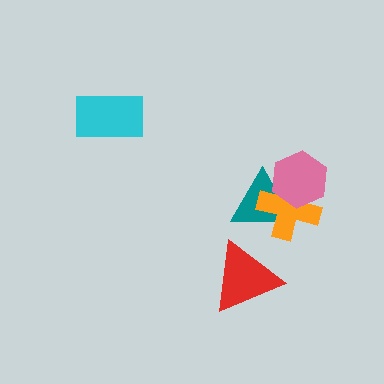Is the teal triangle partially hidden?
Yes, it is partially covered by another shape.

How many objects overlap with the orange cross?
2 objects overlap with the orange cross.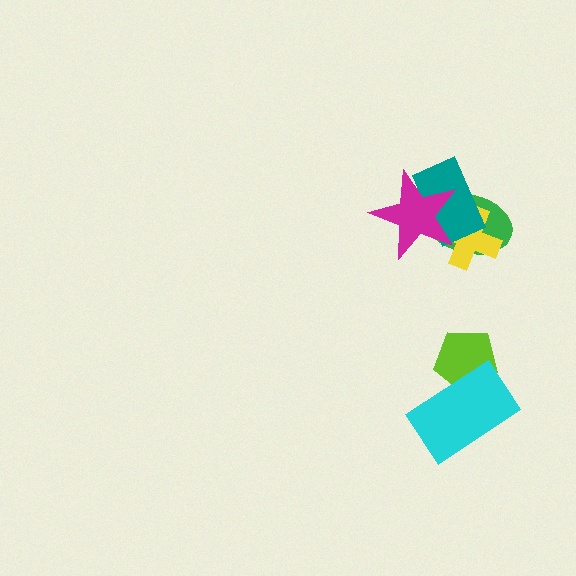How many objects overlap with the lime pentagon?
1 object overlaps with the lime pentagon.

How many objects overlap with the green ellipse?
3 objects overlap with the green ellipse.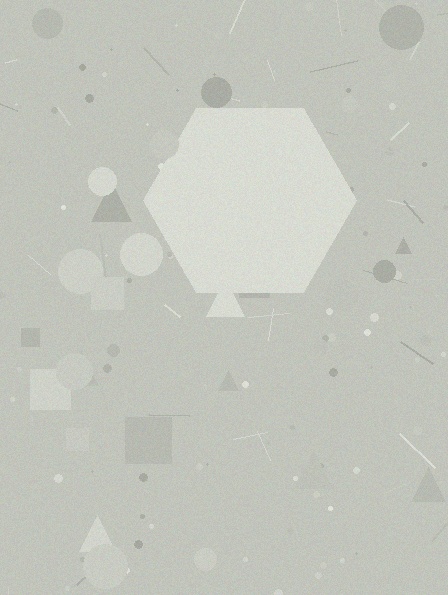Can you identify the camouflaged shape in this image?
The camouflaged shape is a hexagon.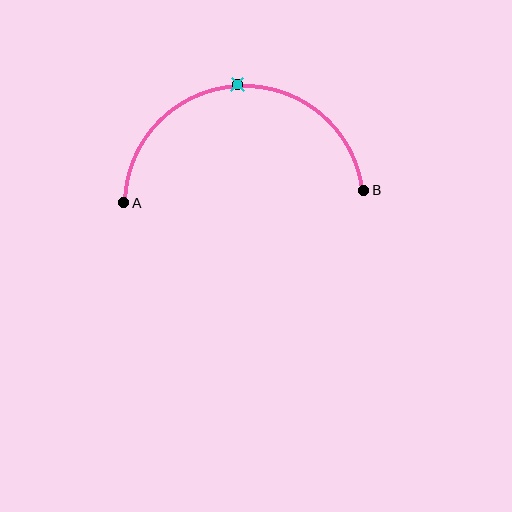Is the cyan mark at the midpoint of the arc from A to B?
Yes. The cyan mark lies on the arc at equal arc-length from both A and B — it is the arc midpoint.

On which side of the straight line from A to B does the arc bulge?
The arc bulges above the straight line connecting A and B.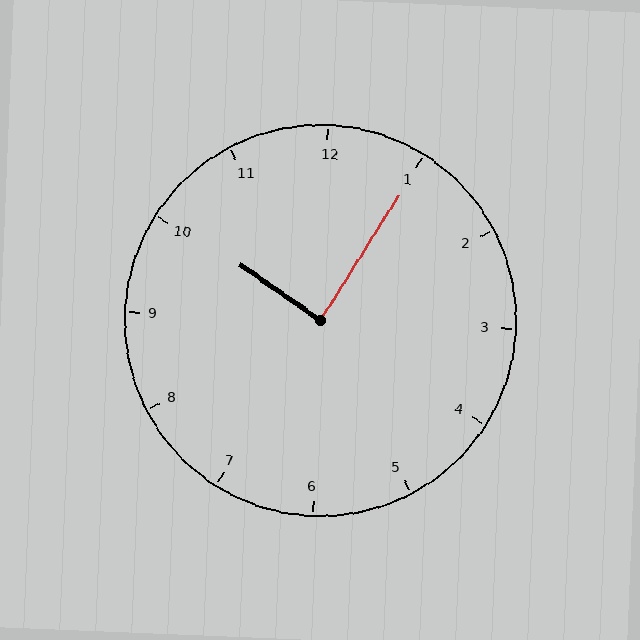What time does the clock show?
10:05.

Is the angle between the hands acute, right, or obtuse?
It is right.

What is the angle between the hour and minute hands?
Approximately 88 degrees.